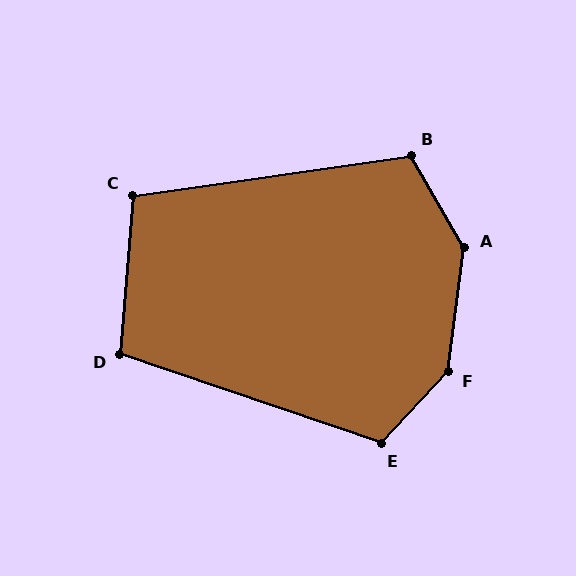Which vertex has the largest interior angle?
F, at approximately 144 degrees.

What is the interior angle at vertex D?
Approximately 104 degrees (obtuse).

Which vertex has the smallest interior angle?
C, at approximately 103 degrees.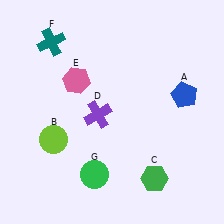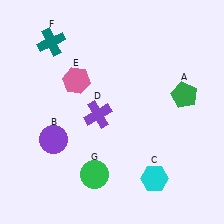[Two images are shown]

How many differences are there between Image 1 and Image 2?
There are 3 differences between the two images.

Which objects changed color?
A changed from blue to green. B changed from lime to purple. C changed from green to cyan.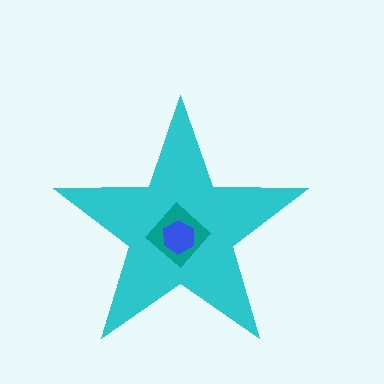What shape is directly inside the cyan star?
The teal diamond.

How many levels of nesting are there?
3.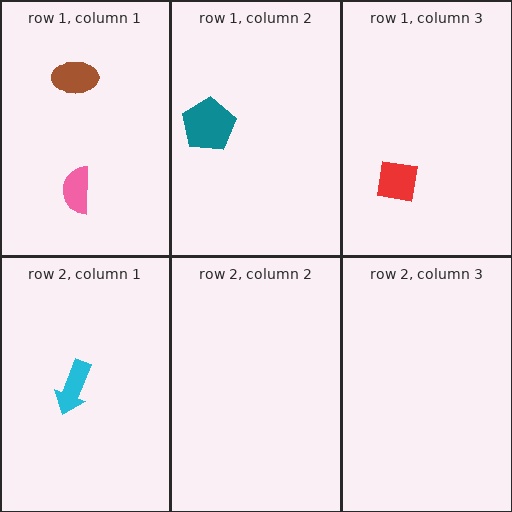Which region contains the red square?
The row 1, column 3 region.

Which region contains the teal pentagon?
The row 1, column 2 region.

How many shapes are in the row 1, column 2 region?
1.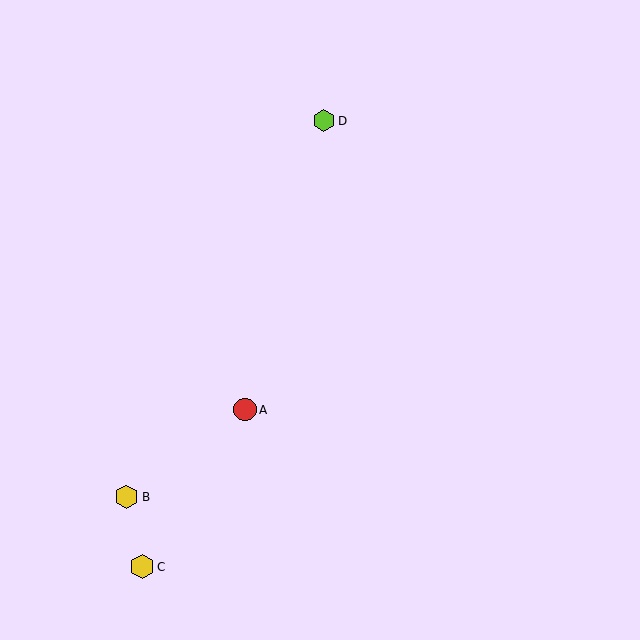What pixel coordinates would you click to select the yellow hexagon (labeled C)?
Click at (142, 567) to select the yellow hexagon C.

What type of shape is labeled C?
Shape C is a yellow hexagon.